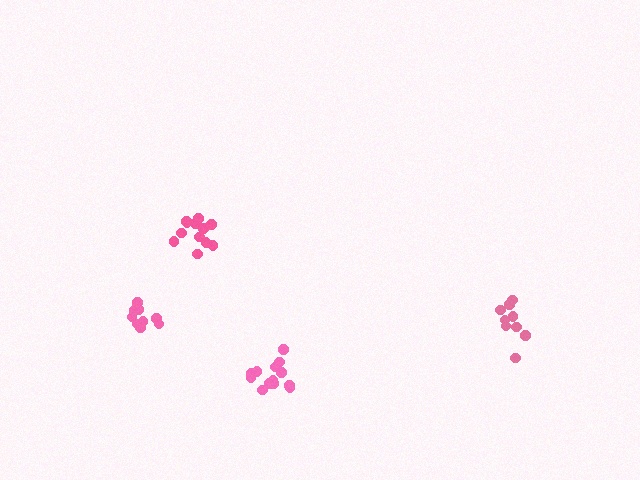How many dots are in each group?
Group 1: 12 dots, Group 2: 9 dots, Group 3: 13 dots, Group 4: 9 dots (43 total).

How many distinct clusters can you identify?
There are 4 distinct clusters.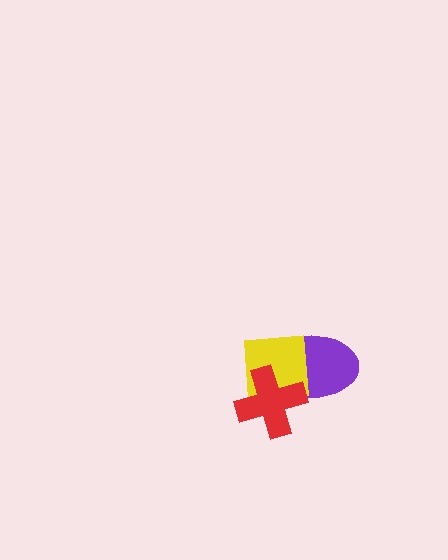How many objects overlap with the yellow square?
2 objects overlap with the yellow square.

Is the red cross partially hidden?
No, no other shape covers it.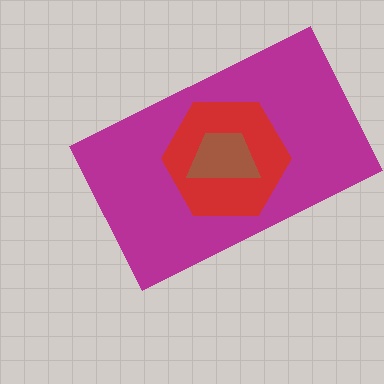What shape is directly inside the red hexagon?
The brown trapezoid.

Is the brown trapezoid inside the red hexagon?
Yes.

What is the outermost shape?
The magenta rectangle.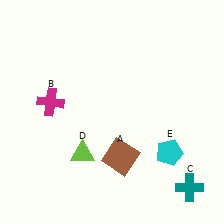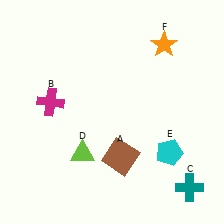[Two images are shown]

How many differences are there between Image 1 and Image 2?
There is 1 difference between the two images.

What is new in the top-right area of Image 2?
An orange star (F) was added in the top-right area of Image 2.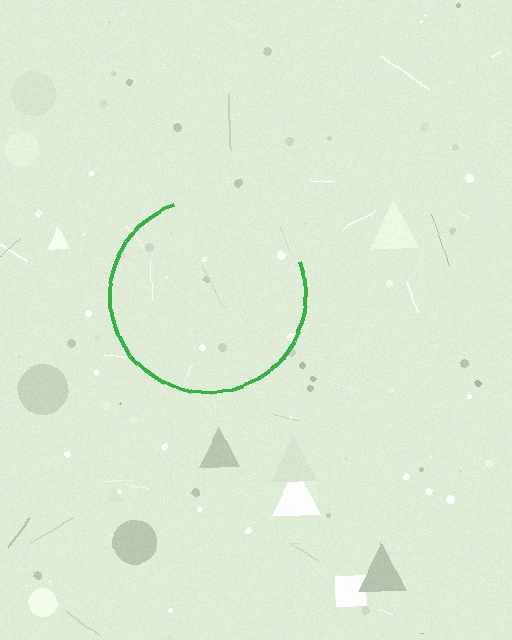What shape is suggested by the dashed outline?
The dashed outline suggests a circle.